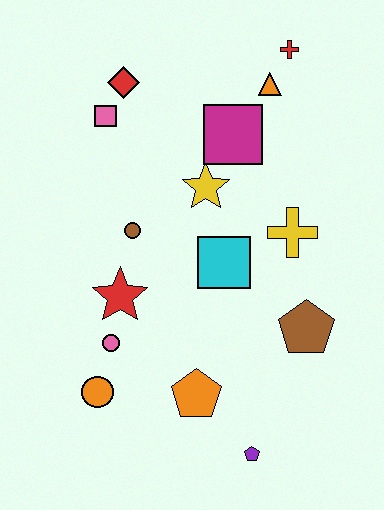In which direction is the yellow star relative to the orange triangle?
The yellow star is below the orange triangle.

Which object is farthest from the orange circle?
The red cross is farthest from the orange circle.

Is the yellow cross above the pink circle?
Yes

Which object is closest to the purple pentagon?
The orange pentagon is closest to the purple pentagon.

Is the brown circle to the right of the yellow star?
No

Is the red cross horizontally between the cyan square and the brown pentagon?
Yes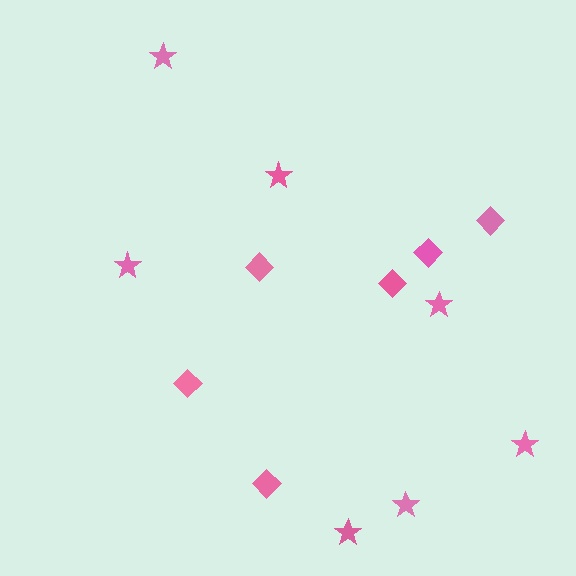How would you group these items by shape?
There are 2 groups: one group of stars (7) and one group of diamonds (6).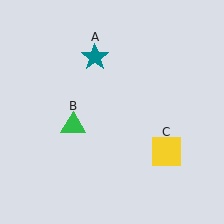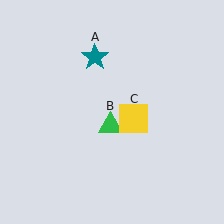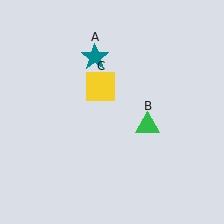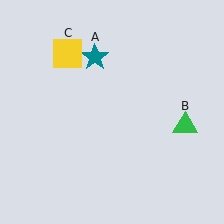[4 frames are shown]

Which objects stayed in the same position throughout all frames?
Teal star (object A) remained stationary.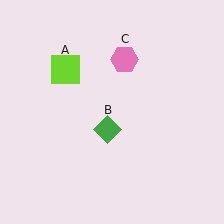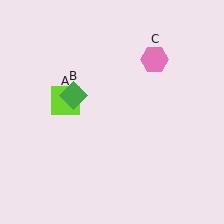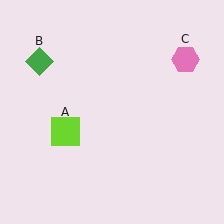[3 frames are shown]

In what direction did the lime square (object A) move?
The lime square (object A) moved down.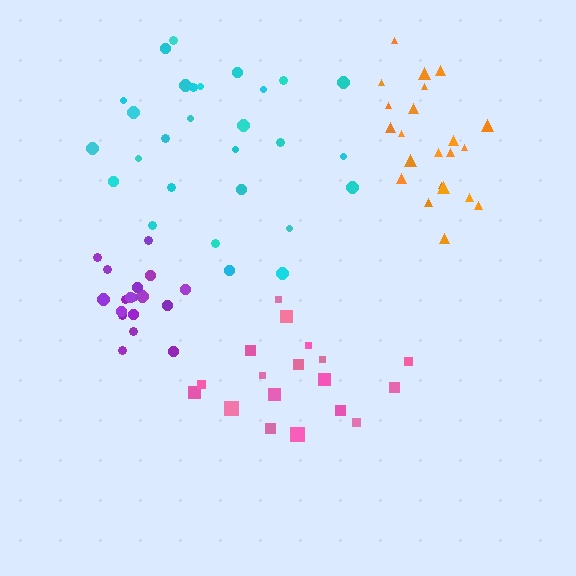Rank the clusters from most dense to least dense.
purple, orange, pink, cyan.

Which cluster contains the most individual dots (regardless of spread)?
Cyan (28).